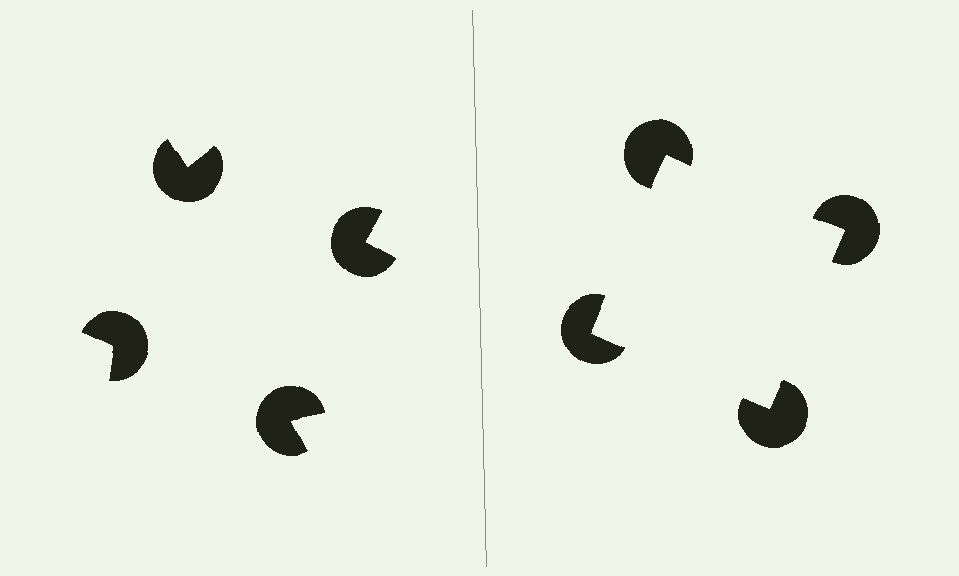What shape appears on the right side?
An illusory square.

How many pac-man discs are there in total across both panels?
8 — 4 on each side.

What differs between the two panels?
The pac-man discs are positioned identically on both sides; only the wedge orientations differ. On the right they align to a square; on the left they are misaligned.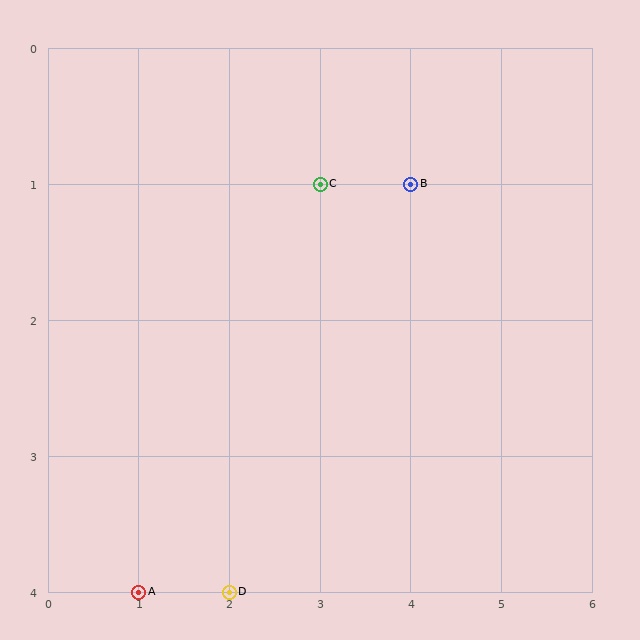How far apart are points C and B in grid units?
Points C and B are 1 column apart.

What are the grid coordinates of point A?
Point A is at grid coordinates (1, 4).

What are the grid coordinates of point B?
Point B is at grid coordinates (4, 1).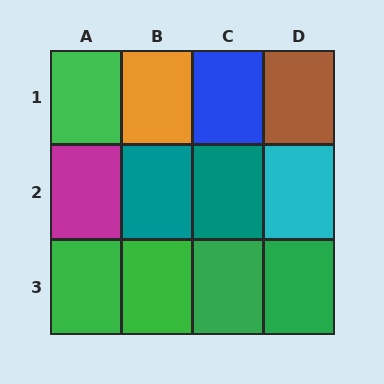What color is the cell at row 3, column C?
Green.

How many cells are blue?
1 cell is blue.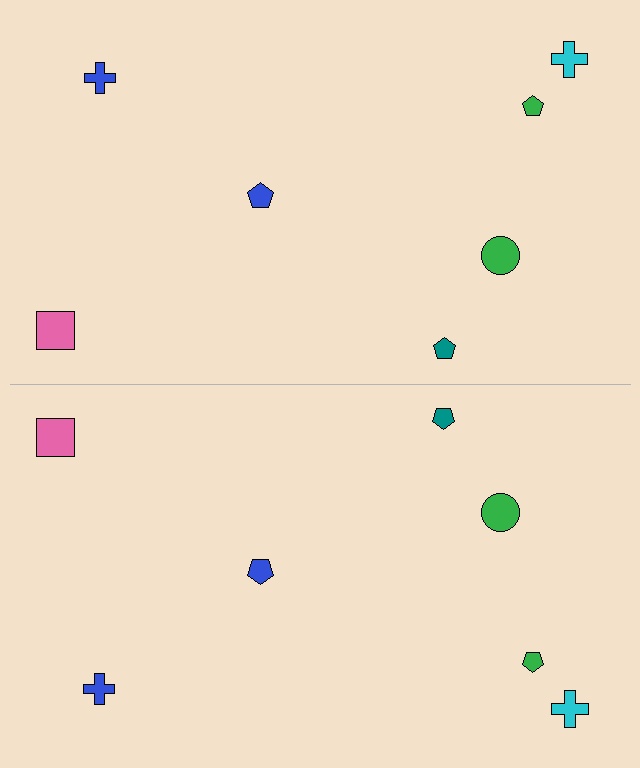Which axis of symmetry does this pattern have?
The pattern has a horizontal axis of symmetry running through the center of the image.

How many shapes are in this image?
There are 14 shapes in this image.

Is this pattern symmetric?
Yes, this pattern has bilateral (reflection) symmetry.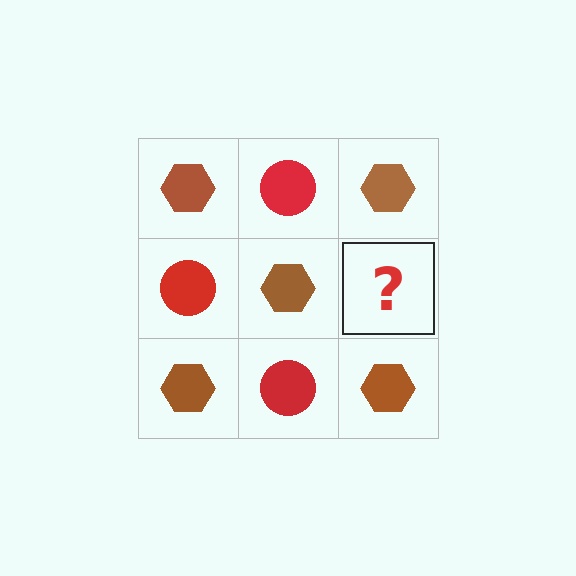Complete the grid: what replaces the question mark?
The question mark should be replaced with a red circle.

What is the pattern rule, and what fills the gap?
The rule is that it alternates brown hexagon and red circle in a checkerboard pattern. The gap should be filled with a red circle.